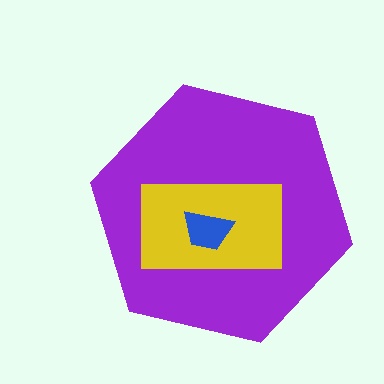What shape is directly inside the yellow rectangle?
The blue trapezoid.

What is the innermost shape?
The blue trapezoid.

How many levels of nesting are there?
3.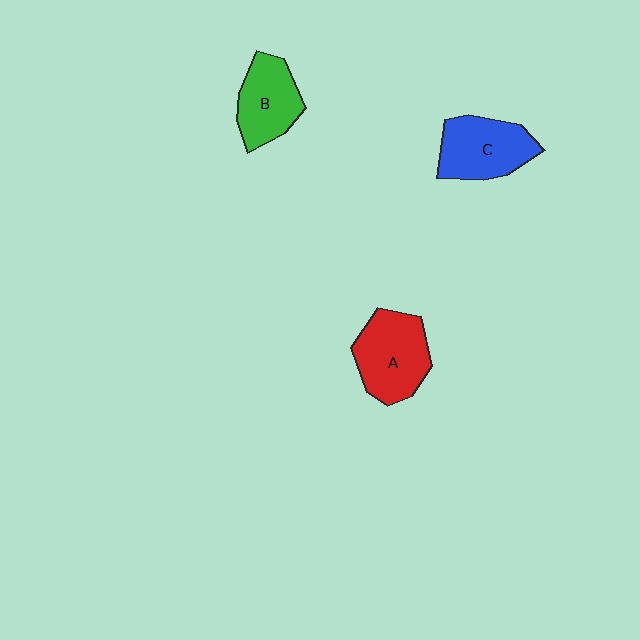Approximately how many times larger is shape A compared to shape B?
Approximately 1.2 times.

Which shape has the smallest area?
Shape B (green).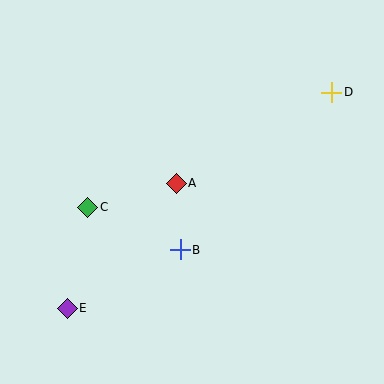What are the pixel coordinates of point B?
Point B is at (180, 250).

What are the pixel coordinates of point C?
Point C is at (88, 207).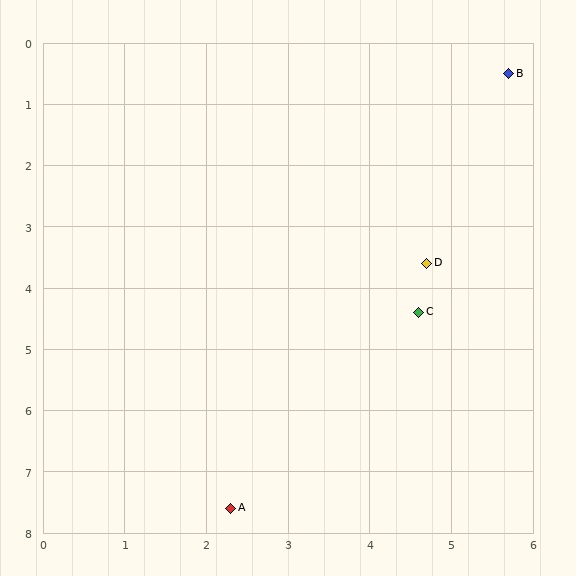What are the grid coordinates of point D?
Point D is at approximately (4.7, 3.6).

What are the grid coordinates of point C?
Point C is at approximately (4.6, 4.4).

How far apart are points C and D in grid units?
Points C and D are about 0.8 grid units apart.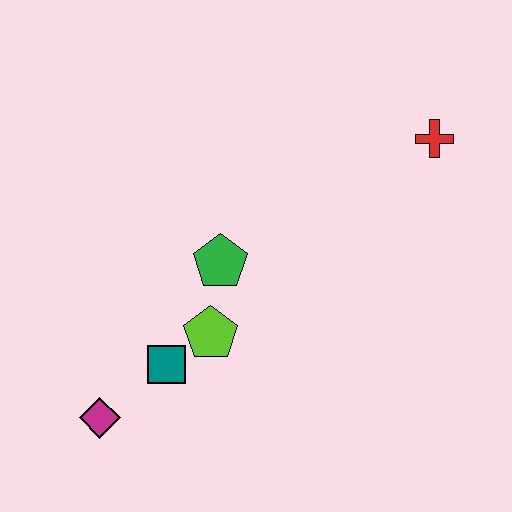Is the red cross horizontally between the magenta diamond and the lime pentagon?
No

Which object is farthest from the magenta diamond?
The red cross is farthest from the magenta diamond.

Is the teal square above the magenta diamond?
Yes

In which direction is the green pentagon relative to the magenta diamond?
The green pentagon is above the magenta diamond.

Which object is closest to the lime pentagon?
The teal square is closest to the lime pentagon.